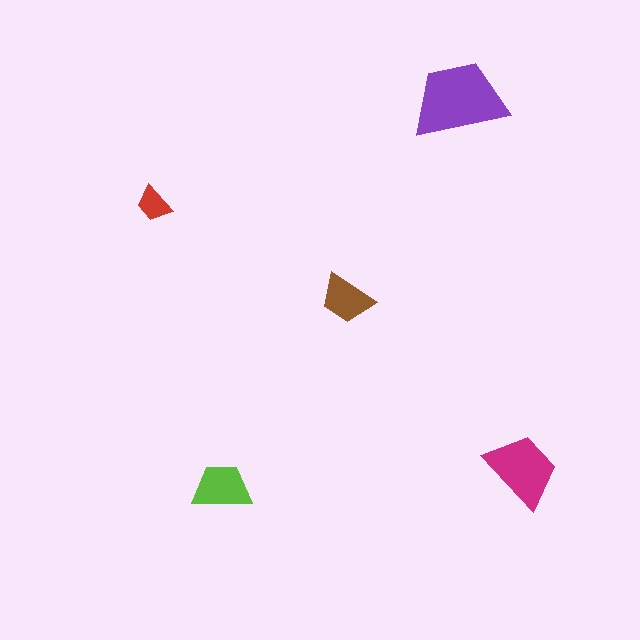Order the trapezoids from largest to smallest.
the purple one, the magenta one, the lime one, the brown one, the red one.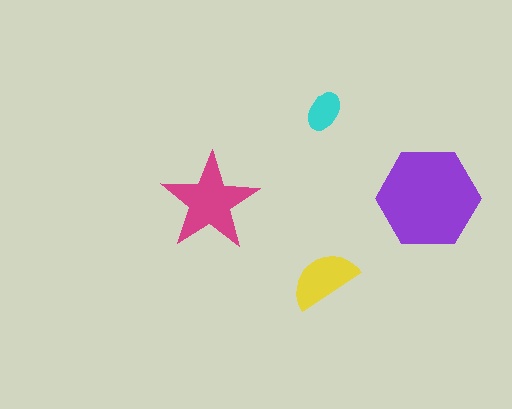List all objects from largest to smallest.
The purple hexagon, the magenta star, the yellow semicircle, the cyan ellipse.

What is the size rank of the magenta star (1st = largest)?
2nd.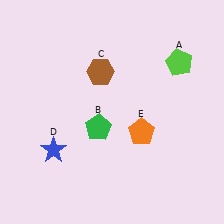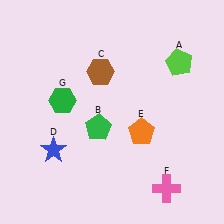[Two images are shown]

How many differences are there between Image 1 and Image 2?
There are 2 differences between the two images.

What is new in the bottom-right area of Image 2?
A pink cross (F) was added in the bottom-right area of Image 2.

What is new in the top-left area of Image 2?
A green hexagon (G) was added in the top-left area of Image 2.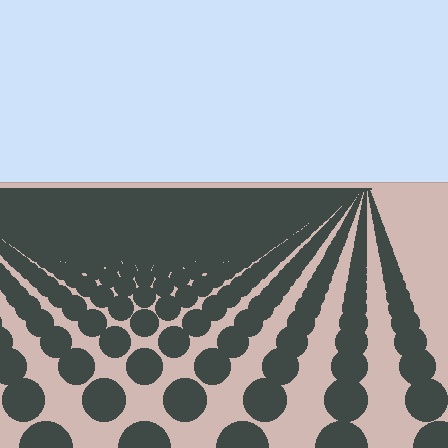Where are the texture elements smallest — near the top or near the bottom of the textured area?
Near the top.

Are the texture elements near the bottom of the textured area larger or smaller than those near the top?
Larger. Near the bottom, elements are closer to the viewer and appear at a bigger on-screen size.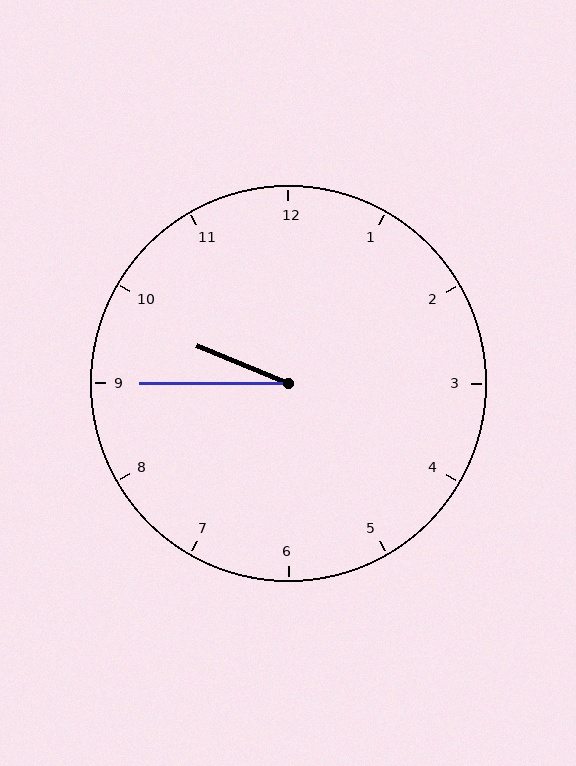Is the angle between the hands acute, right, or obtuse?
It is acute.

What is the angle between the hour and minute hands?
Approximately 22 degrees.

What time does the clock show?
9:45.